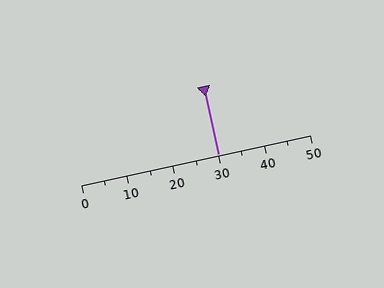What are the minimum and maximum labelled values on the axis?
The axis runs from 0 to 50.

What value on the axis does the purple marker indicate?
The marker indicates approximately 30.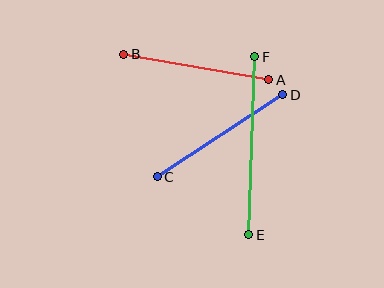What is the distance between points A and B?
The distance is approximately 147 pixels.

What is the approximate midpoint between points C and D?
The midpoint is at approximately (220, 136) pixels.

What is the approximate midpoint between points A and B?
The midpoint is at approximately (196, 67) pixels.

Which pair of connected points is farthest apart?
Points E and F are farthest apart.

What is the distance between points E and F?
The distance is approximately 178 pixels.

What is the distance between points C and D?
The distance is approximately 150 pixels.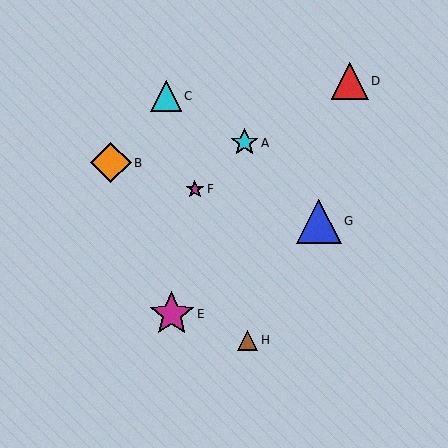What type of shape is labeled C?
Shape C is a cyan triangle.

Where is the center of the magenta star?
The center of the magenta star is at (172, 314).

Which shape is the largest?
The magenta star (labeled E) is the largest.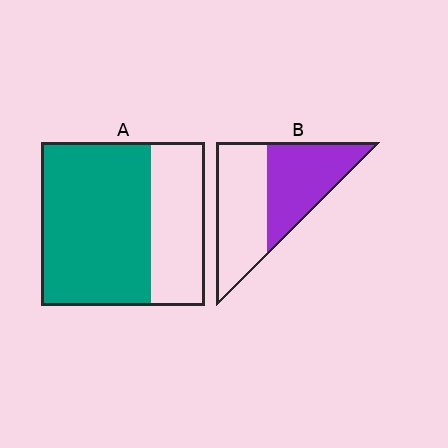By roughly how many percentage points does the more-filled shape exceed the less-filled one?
By roughly 20 percentage points (A over B).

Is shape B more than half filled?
Roughly half.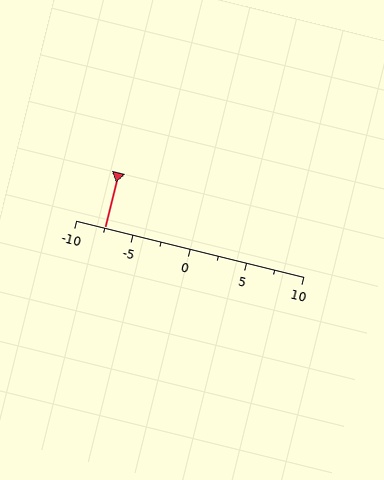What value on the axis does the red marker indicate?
The marker indicates approximately -7.5.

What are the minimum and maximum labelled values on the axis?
The axis runs from -10 to 10.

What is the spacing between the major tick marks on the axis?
The major ticks are spaced 5 apart.